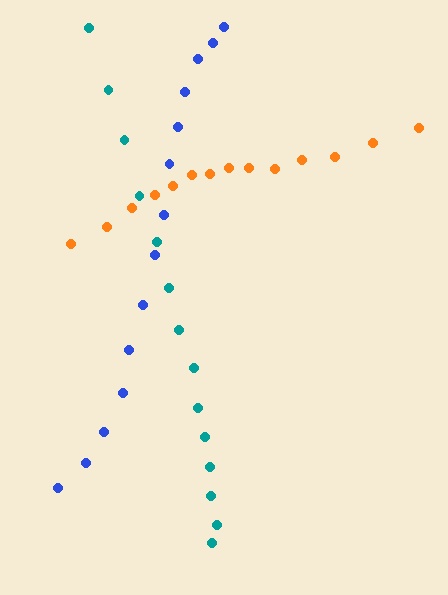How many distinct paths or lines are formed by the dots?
There are 3 distinct paths.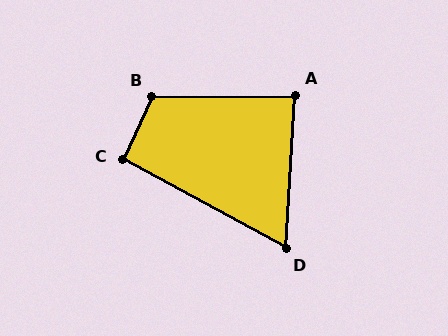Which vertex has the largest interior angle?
B, at approximately 115 degrees.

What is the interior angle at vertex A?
Approximately 86 degrees (approximately right).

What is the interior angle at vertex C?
Approximately 94 degrees (approximately right).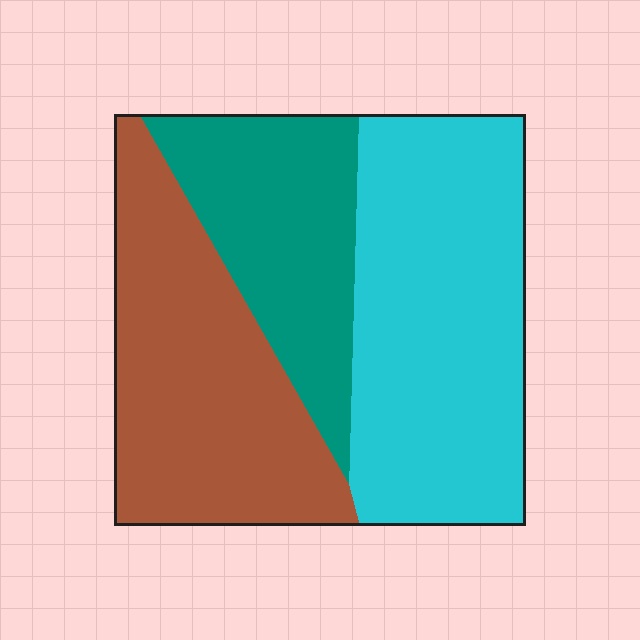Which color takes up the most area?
Cyan, at roughly 40%.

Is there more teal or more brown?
Brown.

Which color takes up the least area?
Teal, at roughly 25%.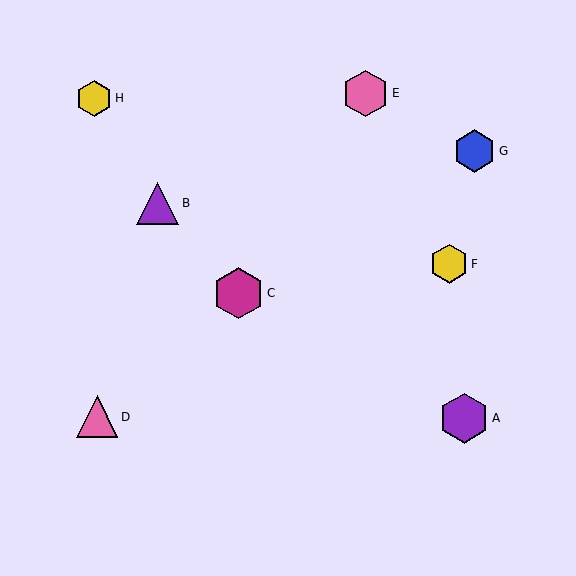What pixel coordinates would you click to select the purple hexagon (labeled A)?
Click at (464, 418) to select the purple hexagon A.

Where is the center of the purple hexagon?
The center of the purple hexagon is at (464, 418).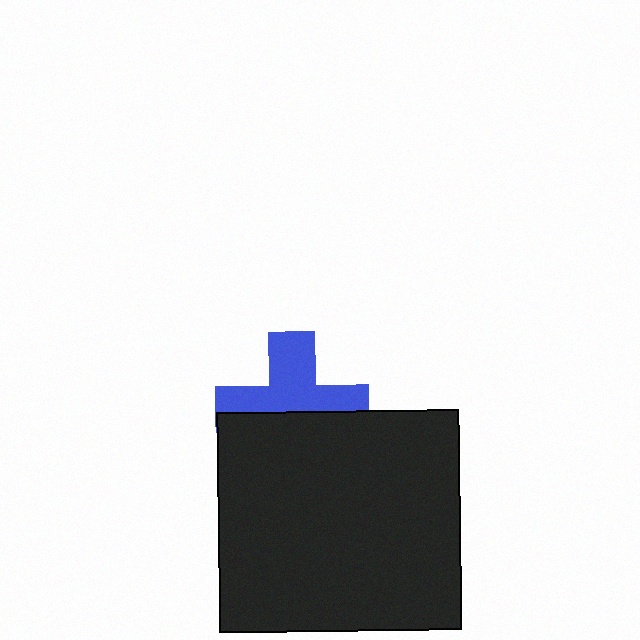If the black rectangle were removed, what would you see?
You would see the complete blue cross.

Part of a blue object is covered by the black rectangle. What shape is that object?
It is a cross.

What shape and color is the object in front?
The object in front is a black rectangle.